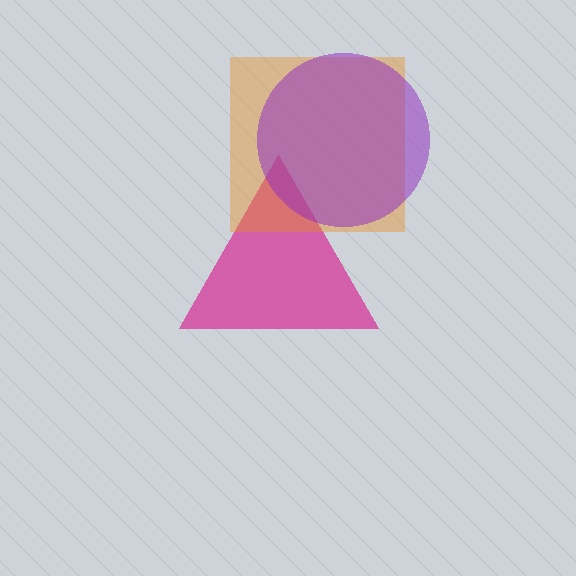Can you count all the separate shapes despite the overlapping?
Yes, there are 3 separate shapes.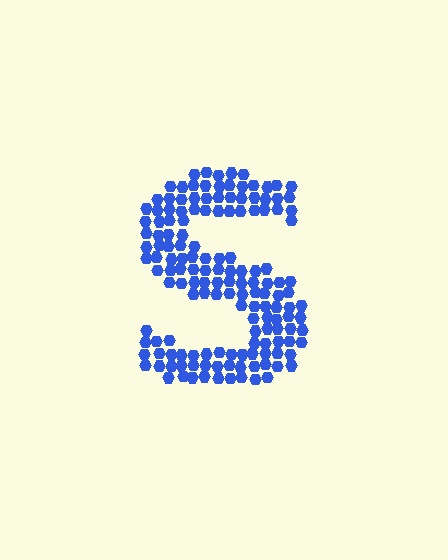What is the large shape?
The large shape is the letter S.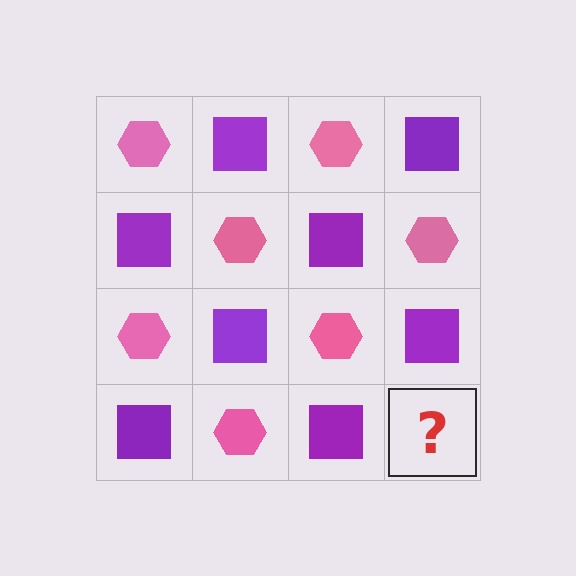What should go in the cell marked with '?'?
The missing cell should contain a pink hexagon.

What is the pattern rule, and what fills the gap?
The rule is that it alternates pink hexagon and purple square in a checkerboard pattern. The gap should be filled with a pink hexagon.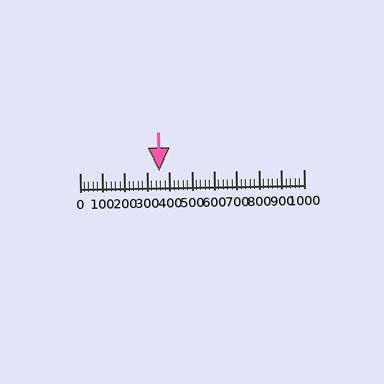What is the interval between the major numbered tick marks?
The major tick marks are spaced 100 units apart.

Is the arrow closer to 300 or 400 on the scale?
The arrow is closer to 400.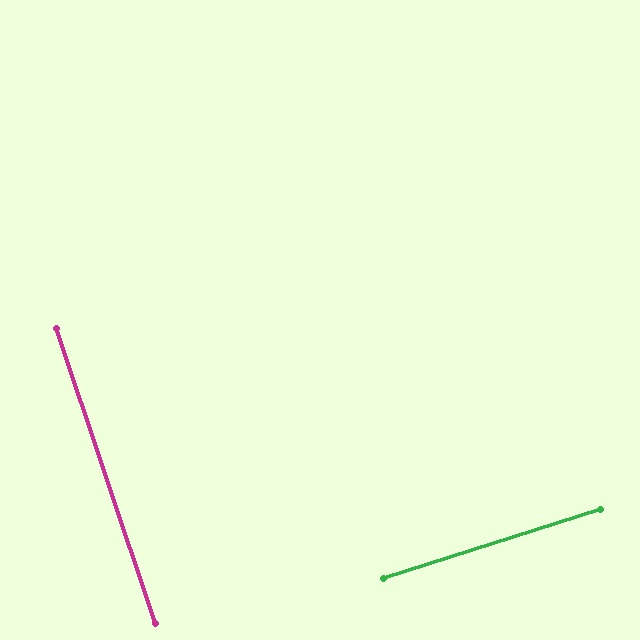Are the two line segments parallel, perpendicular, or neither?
Perpendicular — they meet at approximately 89°.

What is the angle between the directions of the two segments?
Approximately 89 degrees.